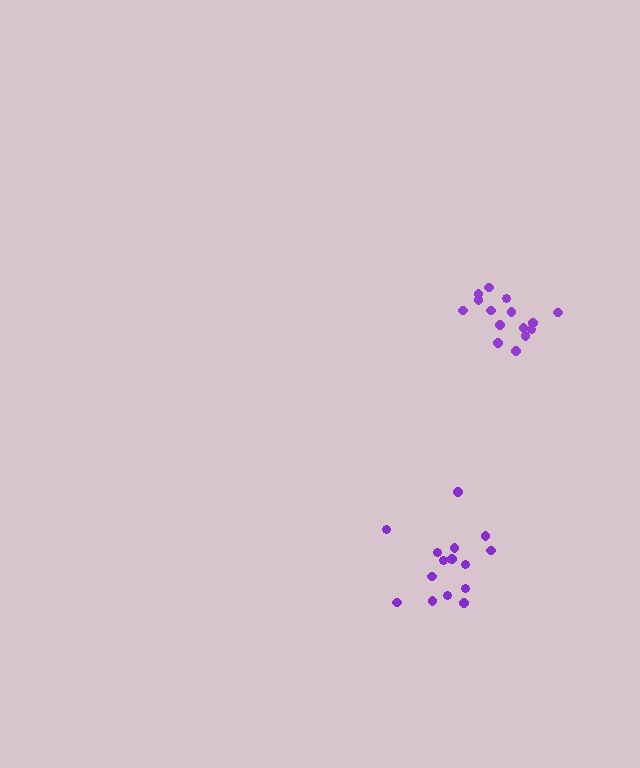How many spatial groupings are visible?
There are 2 spatial groupings.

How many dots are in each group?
Group 1: 15 dots, Group 2: 16 dots (31 total).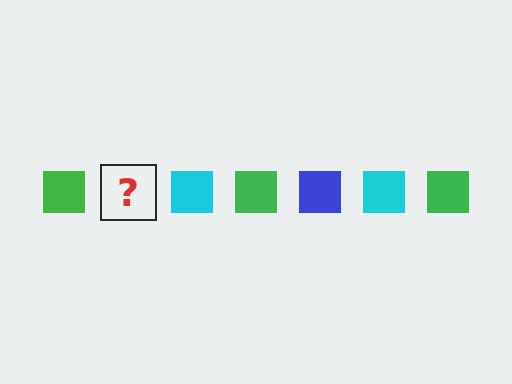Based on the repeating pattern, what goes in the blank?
The blank should be a blue square.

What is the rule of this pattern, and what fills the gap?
The rule is that the pattern cycles through green, blue, cyan squares. The gap should be filled with a blue square.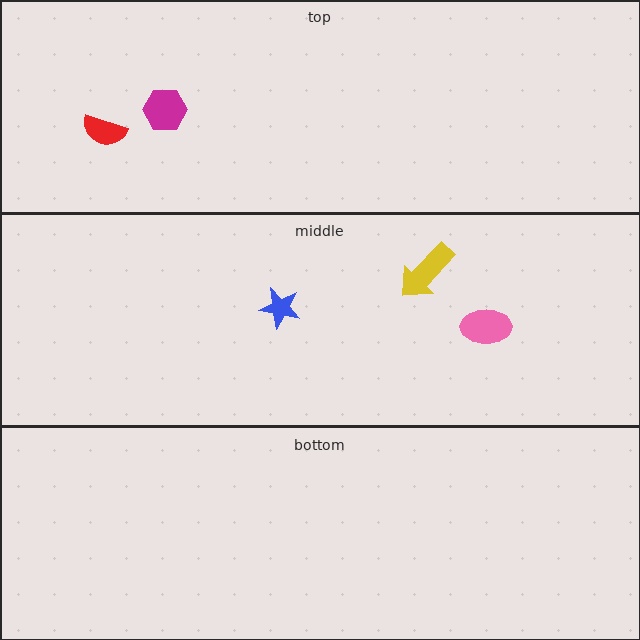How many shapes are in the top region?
2.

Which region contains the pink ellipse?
The middle region.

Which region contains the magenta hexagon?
The top region.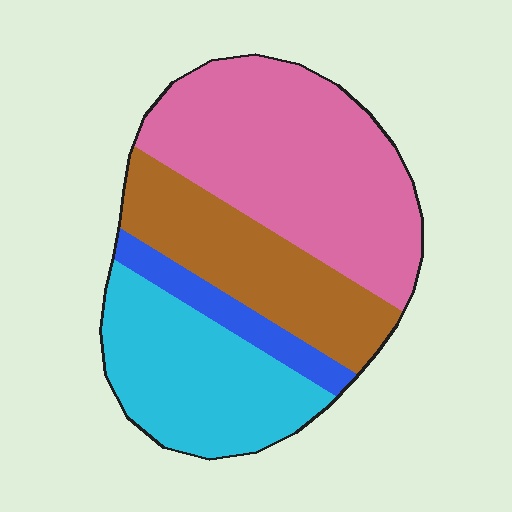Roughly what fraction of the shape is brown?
Brown covers about 25% of the shape.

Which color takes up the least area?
Blue, at roughly 10%.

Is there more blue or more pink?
Pink.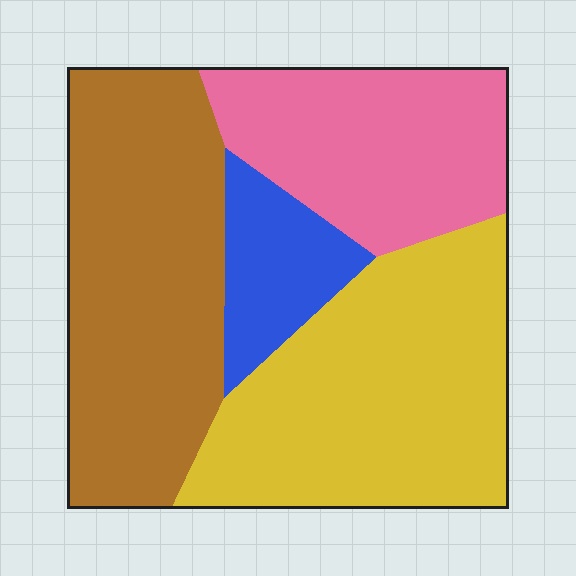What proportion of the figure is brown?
Brown takes up about one third (1/3) of the figure.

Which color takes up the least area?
Blue, at roughly 10%.